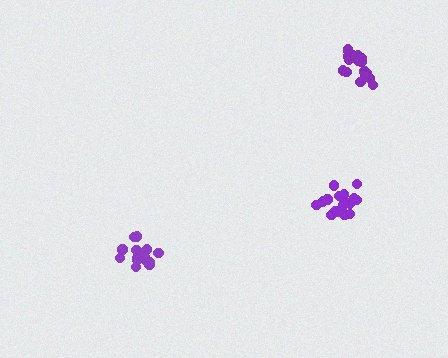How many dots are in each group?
Group 1: 17 dots, Group 2: 17 dots, Group 3: 17 dots (51 total).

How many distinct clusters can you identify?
There are 3 distinct clusters.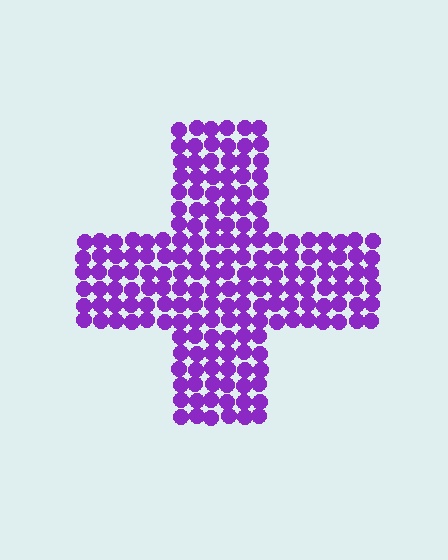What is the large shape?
The large shape is a cross.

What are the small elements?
The small elements are circles.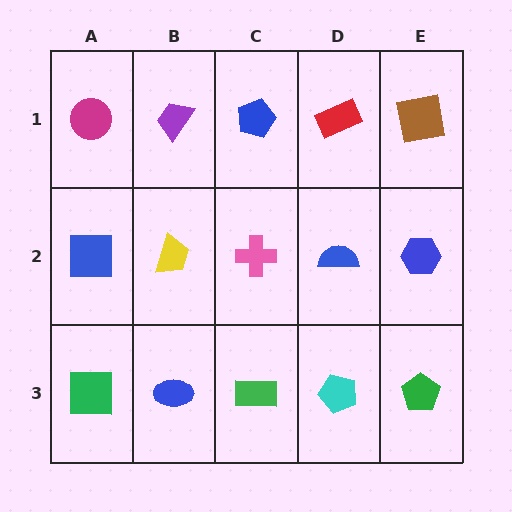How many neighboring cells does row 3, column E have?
2.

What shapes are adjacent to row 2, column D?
A red rectangle (row 1, column D), a cyan pentagon (row 3, column D), a pink cross (row 2, column C), a blue hexagon (row 2, column E).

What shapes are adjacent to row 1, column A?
A blue square (row 2, column A), a purple trapezoid (row 1, column B).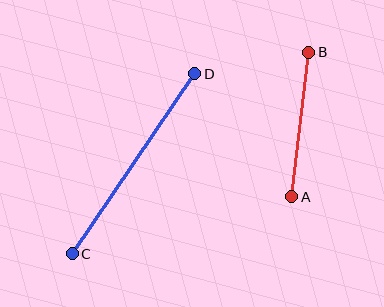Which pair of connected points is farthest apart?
Points C and D are farthest apart.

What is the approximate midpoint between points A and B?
The midpoint is at approximately (300, 124) pixels.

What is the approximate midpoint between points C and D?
The midpoint is at approximately (134, 164) pixels.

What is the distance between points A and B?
The distance is approximately 145 pixels.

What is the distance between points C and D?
The distance is approximately 218 pixels.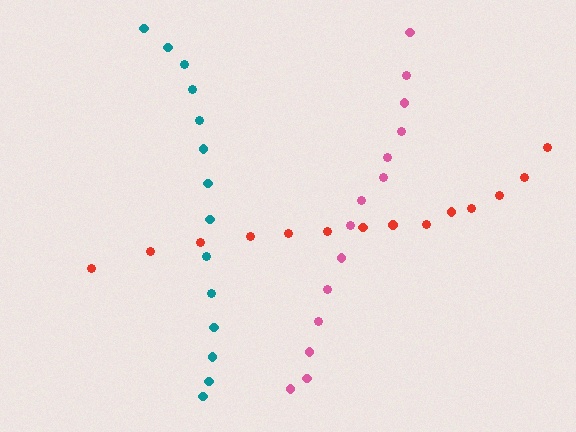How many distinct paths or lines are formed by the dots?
There are 3 distinct paths.